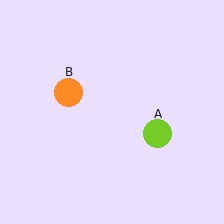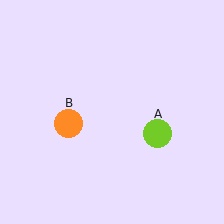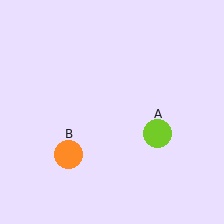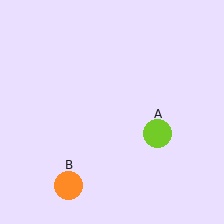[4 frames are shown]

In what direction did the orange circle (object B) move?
The orange circle (object B) moved down.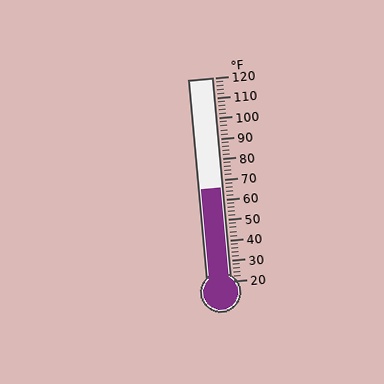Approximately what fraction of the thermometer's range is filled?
The thermometer is filled to approximately 45% of its range.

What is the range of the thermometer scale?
The thermometer scale ranges from 20°F to 120°F.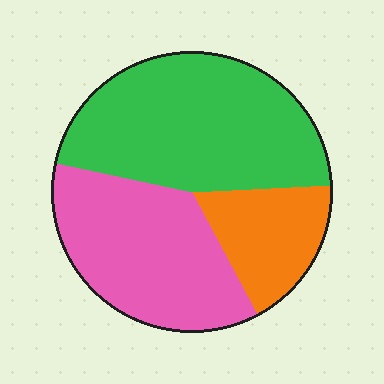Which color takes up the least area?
Orange, at roughly 20%.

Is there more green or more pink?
Green.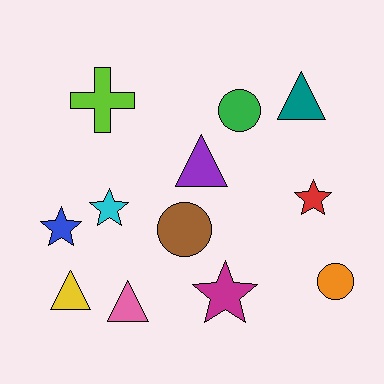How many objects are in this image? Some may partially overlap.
There are 12 objects.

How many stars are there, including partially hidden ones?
There are 4 stars.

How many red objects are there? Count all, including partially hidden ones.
There is 1 red object.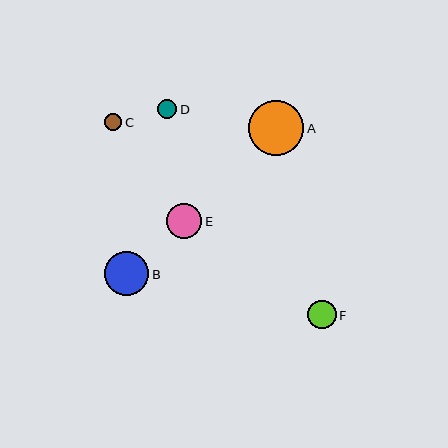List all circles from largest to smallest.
From largest to smallest: A, B, E, F, D, C.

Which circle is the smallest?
Circle C is the smallest with a size of approximately 17 pixels.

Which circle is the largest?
Circle A is the largest with a size of approximately 55 pixels.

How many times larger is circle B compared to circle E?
Circle B is approximately 1.3 times the size of circle E.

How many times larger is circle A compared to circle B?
Circle A is approximately 1.2 times the size of circle B.